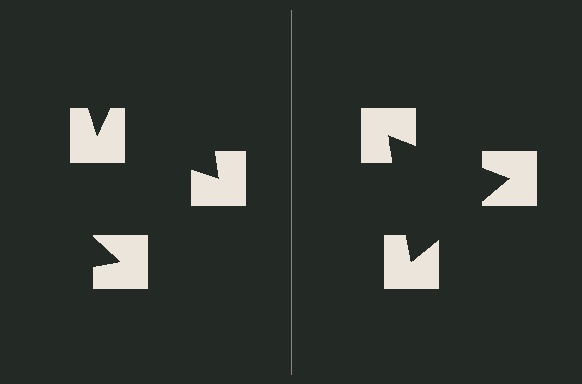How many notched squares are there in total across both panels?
6 — 3 on each side.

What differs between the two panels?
The notched squares are positioned identically on both sides; only the wedge orientations differ. On the right they align to a triangle; on the left they are misaligned.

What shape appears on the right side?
An illusory triangle.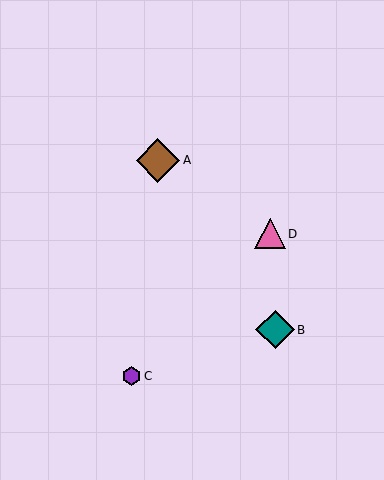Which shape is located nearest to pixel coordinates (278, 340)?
The teal diamond (labeled B) at (275, 330) is nearest to that location.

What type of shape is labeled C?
Shape C is a purple hexagon.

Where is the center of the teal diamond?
The center of the teal diamond is at (275, 330).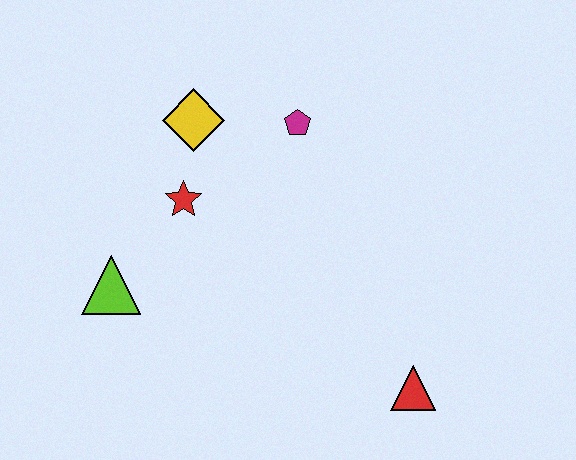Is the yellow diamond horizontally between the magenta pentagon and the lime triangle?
Yes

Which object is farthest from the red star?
The red triangle is farthest from the red star.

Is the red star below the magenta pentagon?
Yes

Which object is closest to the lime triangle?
The red star is closest to the lime triangle.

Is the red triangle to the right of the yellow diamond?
Yes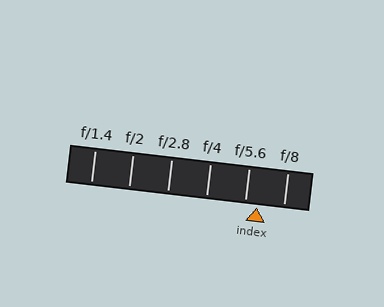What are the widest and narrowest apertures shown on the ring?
The widest aperture shown is f/1.4 and the narrowest is f/8.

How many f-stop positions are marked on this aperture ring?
There are 6 f-stop positions marked.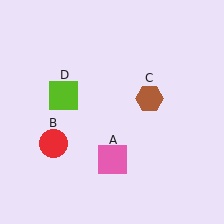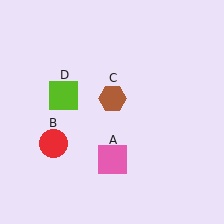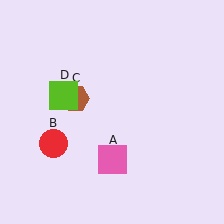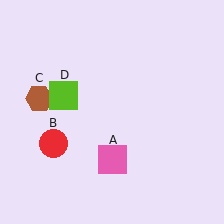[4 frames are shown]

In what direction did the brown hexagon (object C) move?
The brown hexagon (object C) moved left.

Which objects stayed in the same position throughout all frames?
Pink square (object A) and red circle (object B) and lime square (object D) remained stationary.